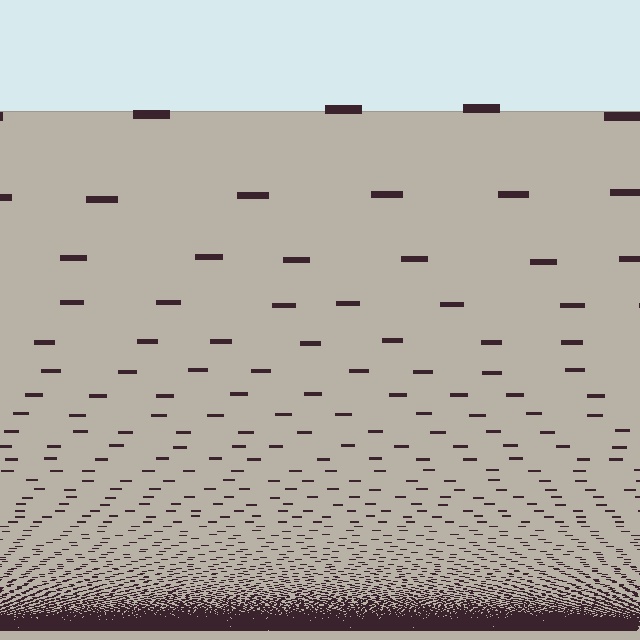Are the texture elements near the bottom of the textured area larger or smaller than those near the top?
Smaller. The gradient is inverted — elements near the bottom are smaller and denser.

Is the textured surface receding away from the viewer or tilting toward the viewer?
The surface appears to tilt toward the viewer. Texture elements get larger and sparser toward the top.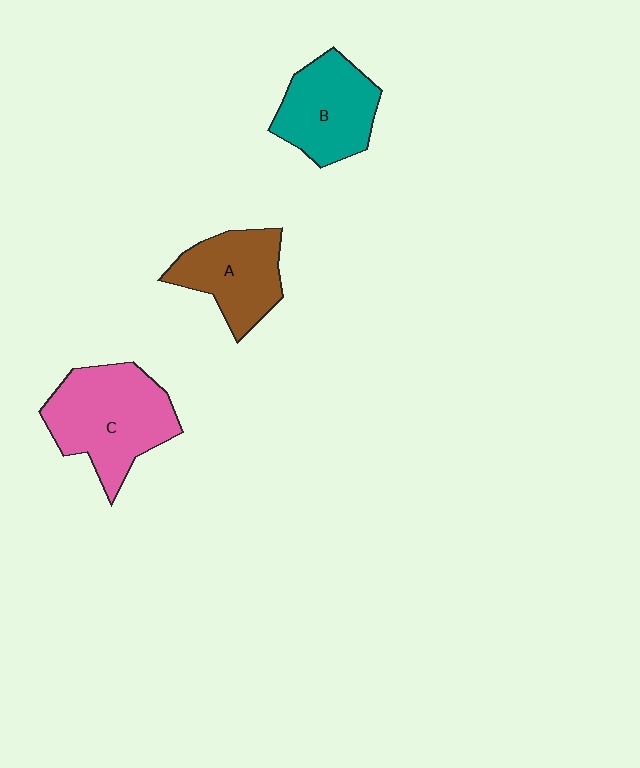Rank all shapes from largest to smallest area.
From largest to smallest: C (pink), B (teal), A (brown).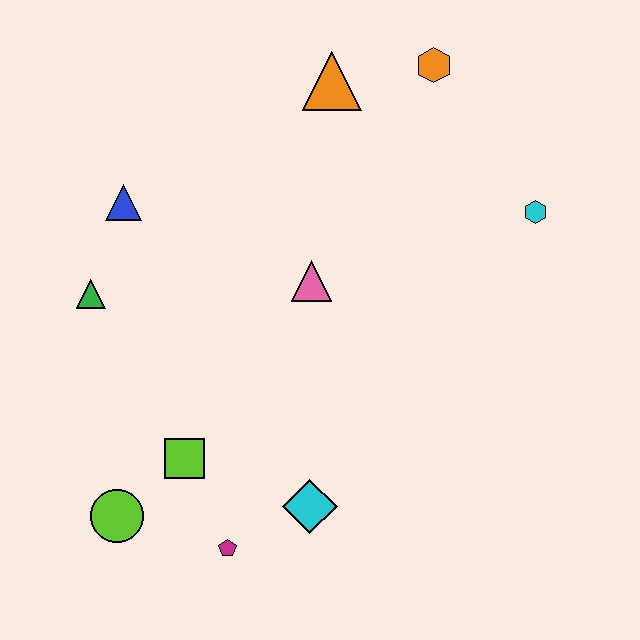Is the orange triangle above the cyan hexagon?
Yes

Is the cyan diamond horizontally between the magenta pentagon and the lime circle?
No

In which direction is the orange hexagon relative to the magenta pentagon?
The orange hexagon is above the magenta pentagon.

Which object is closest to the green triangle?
The blue triangle is closest to the green triangle.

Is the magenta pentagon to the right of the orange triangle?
No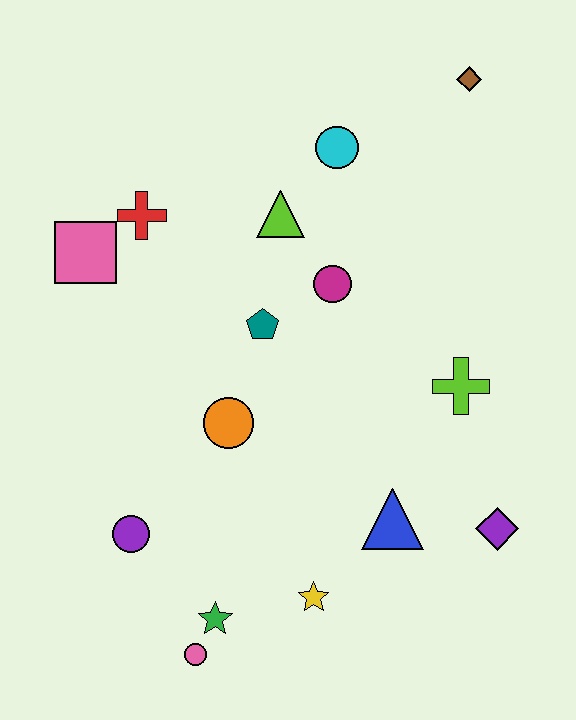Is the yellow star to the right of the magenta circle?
No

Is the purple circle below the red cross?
Yes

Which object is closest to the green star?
The pink circle is closest to the green star.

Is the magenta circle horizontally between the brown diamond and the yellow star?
Yes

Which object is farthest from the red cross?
The purple diamond is farthest from the red cross.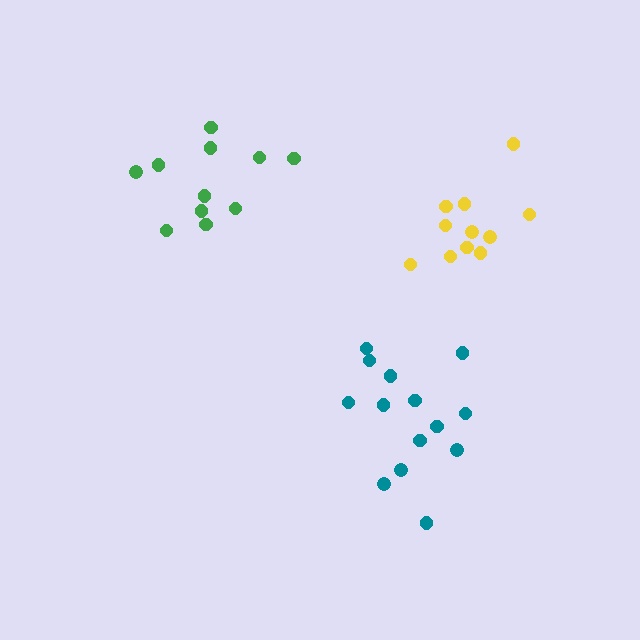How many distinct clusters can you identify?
There are 3 distinct clusters.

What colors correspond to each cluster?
The clusters are colored: teal, green, yellow.